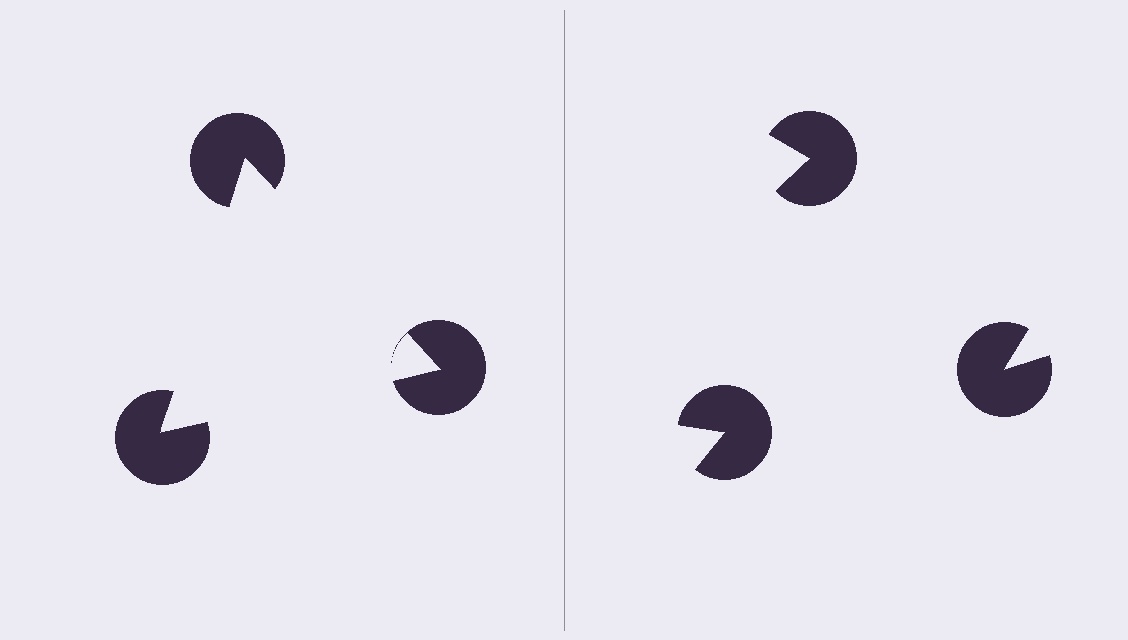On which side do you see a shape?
An illusory triangle appears on the left side. On the right side the wedge cuts are rotated, so no coherent shape forms.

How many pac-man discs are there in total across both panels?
6 — 3 on each side.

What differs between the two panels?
The pac-man discs are positioned identically on both sides; only the wedge orientations differ. On the left they align to a triangle; on the right they are misaligned.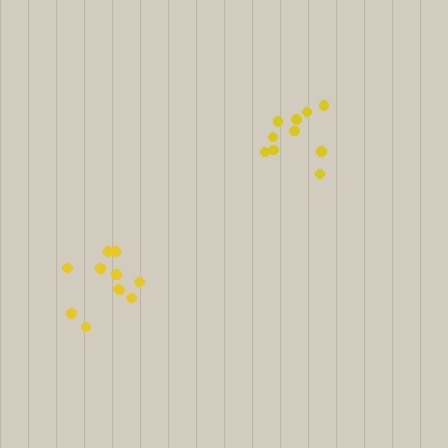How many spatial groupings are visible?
There are 2 spatial groupings.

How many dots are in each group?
Group 1: 10 dots, Group 2: 11 dots (21 total).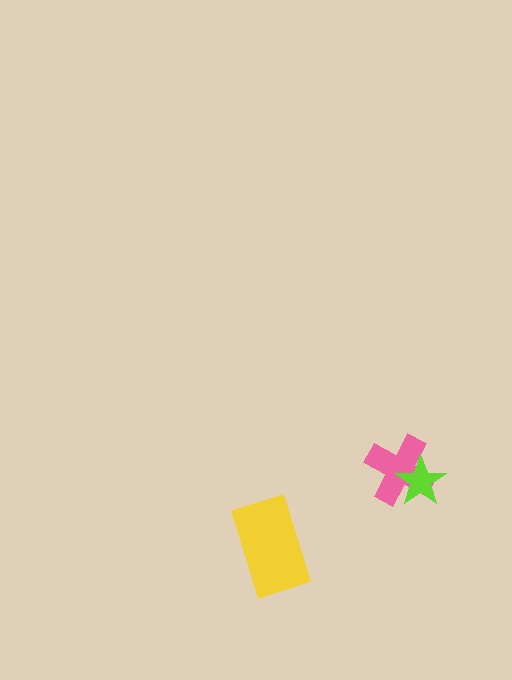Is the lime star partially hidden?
No, no other shape covers it.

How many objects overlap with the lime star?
1 object overlaps with the lime star.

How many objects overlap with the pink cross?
1 object overlaps with the pink cross.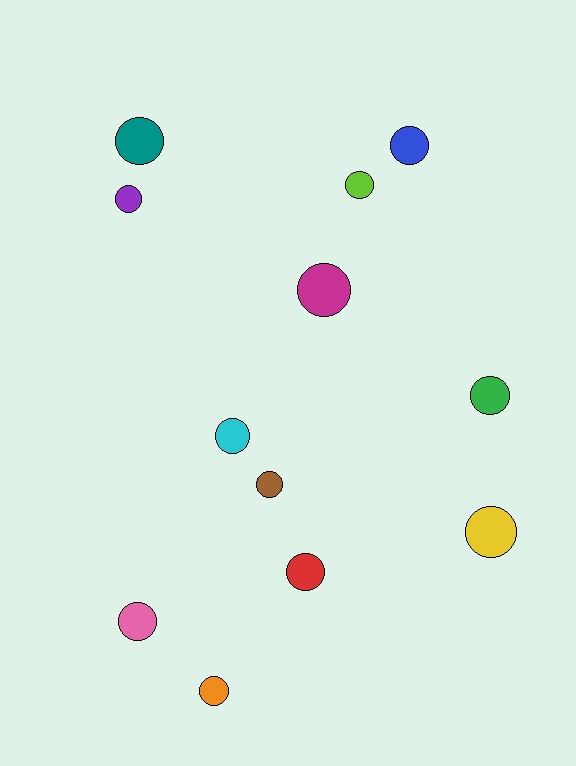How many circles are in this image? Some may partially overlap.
There are 12 circles.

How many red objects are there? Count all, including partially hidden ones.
There is 1 red object.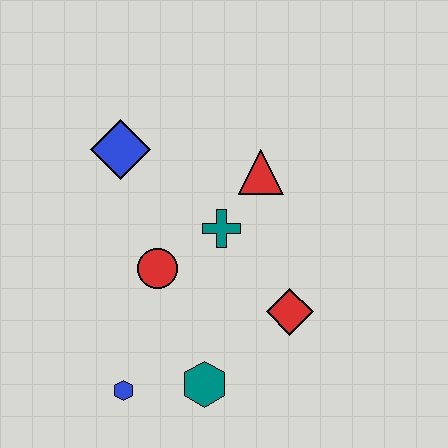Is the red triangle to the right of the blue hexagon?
Yes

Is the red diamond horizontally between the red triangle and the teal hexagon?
No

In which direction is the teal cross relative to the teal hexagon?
The teal cross is above the teal hexagon.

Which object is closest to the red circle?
The teal cross is closest to the red circle.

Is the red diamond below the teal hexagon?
No